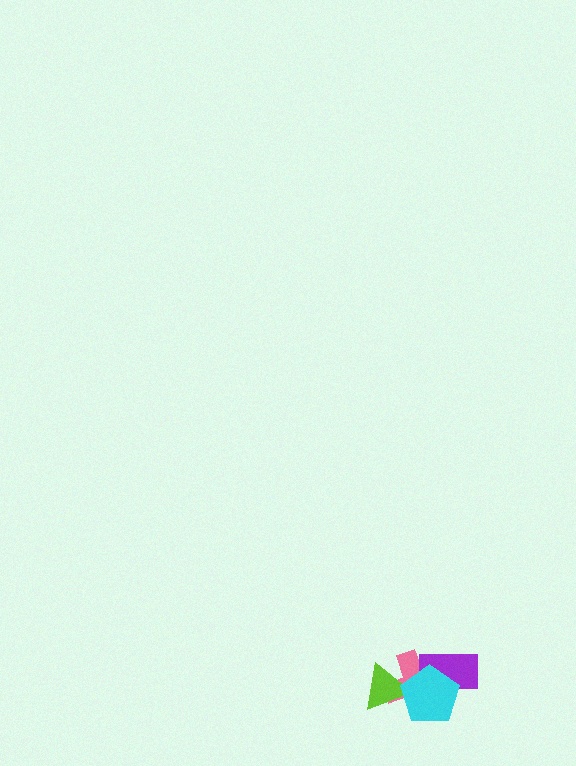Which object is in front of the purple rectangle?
The cyan pentagon is in front of the purple rectangle.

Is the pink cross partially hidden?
Yes, it is partially covered by another shape.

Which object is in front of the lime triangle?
The cyan pentagon is in front of the lime triangle.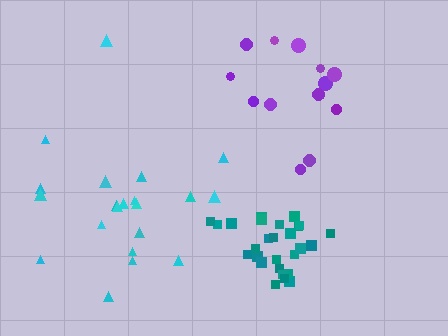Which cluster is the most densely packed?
Teal.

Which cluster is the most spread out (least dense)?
Cyan.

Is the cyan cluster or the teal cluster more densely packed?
Teal.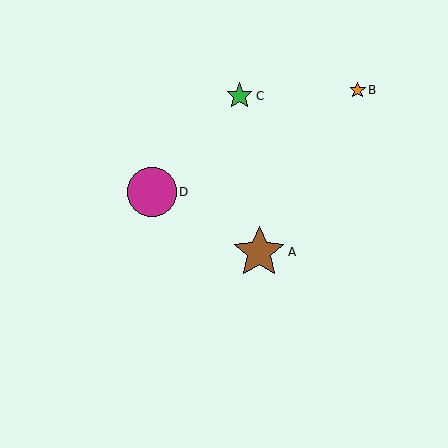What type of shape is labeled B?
Shape B is an orange star.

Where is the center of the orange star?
The center of the orange star is at (358, 90).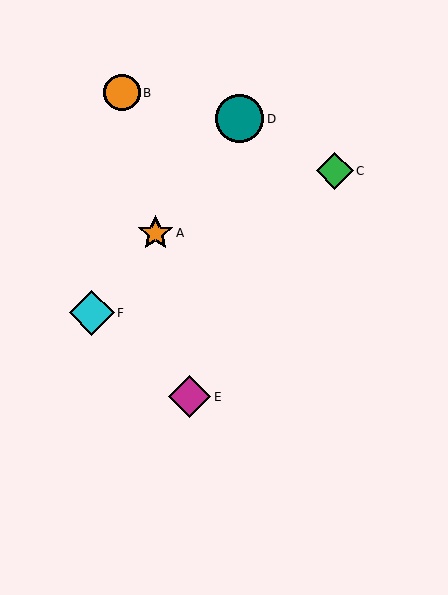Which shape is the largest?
The teal circle (labeled D) is the largest.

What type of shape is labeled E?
Shape E is a magenta diamond.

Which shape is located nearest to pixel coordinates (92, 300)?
The cyan diamond (labeled F) at (92, 313) is nearest to that location.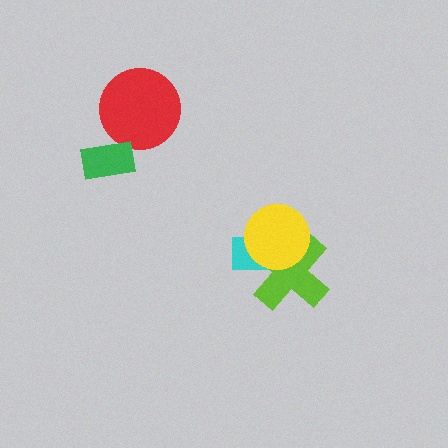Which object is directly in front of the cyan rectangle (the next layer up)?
The lime cross is directly in front of the cyan rectangle.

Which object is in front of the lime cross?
The yellow circle is in front of the lime cross.